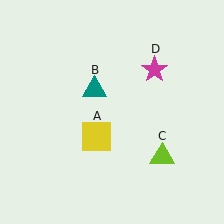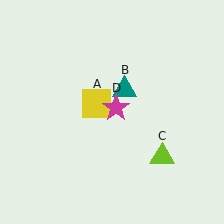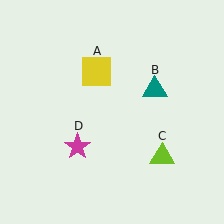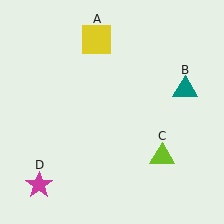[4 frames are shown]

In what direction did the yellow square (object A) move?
The yellow square (object A) moved up.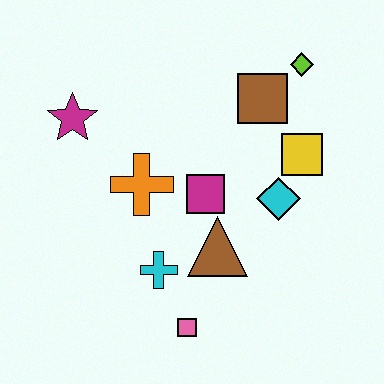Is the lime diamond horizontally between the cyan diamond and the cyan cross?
No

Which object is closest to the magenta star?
The orange cross is closest to the magenta star.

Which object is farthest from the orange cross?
The lime diamond is farthest from the orange cross.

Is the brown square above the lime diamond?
No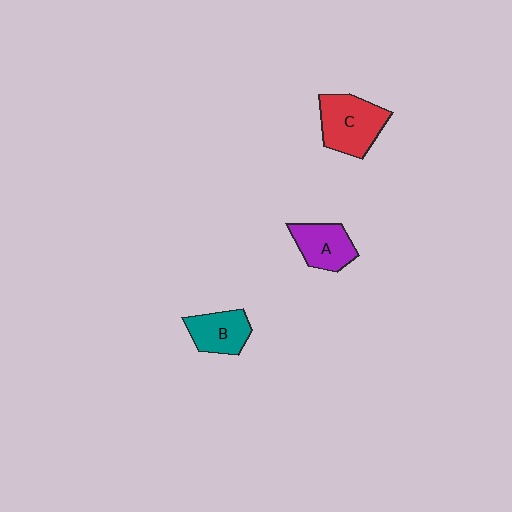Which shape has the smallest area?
Shape B (teal).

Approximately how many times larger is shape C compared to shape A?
Approximately 1.4 times.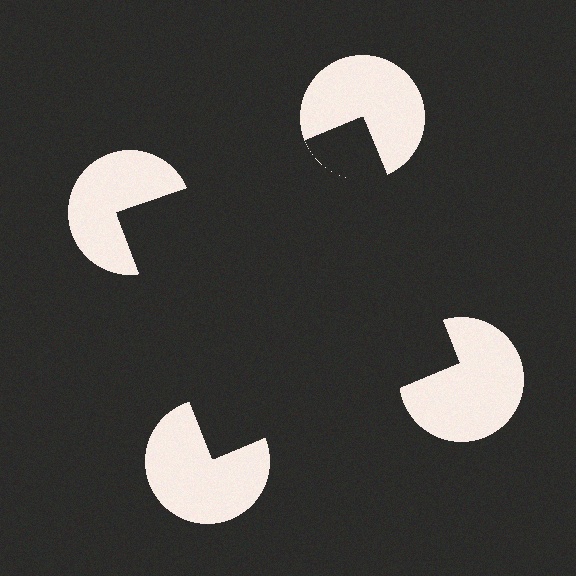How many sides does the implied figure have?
4 sides.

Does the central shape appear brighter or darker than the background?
It typically appears slightly darker than the background, even though no actual brightness change is drawn.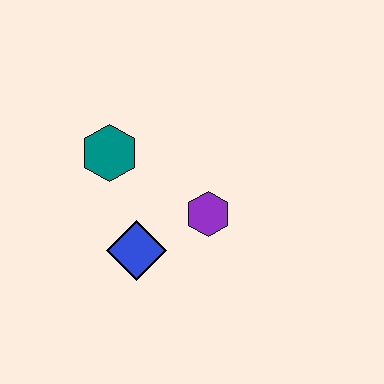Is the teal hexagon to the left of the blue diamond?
Yes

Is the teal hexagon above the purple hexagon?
Yes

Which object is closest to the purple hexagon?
The blue diamond is closest to the purple hexagon.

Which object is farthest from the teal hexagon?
The purple hexagon is farthest from the teal hexagon.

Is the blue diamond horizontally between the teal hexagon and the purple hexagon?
Yes